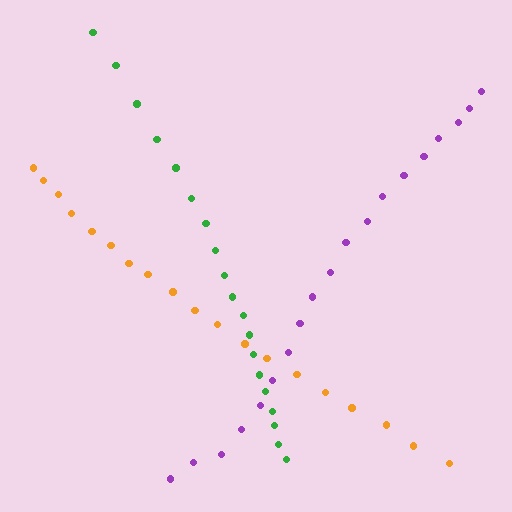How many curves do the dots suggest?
There are 3 distinct paths.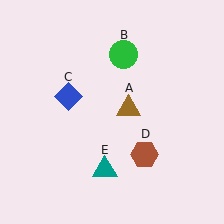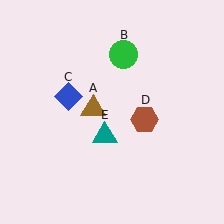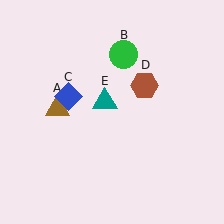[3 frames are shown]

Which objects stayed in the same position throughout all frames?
Green circle (object B) and blue diamond (object C) remained stationary.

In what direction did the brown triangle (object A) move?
The brown triangle (object A) moved left.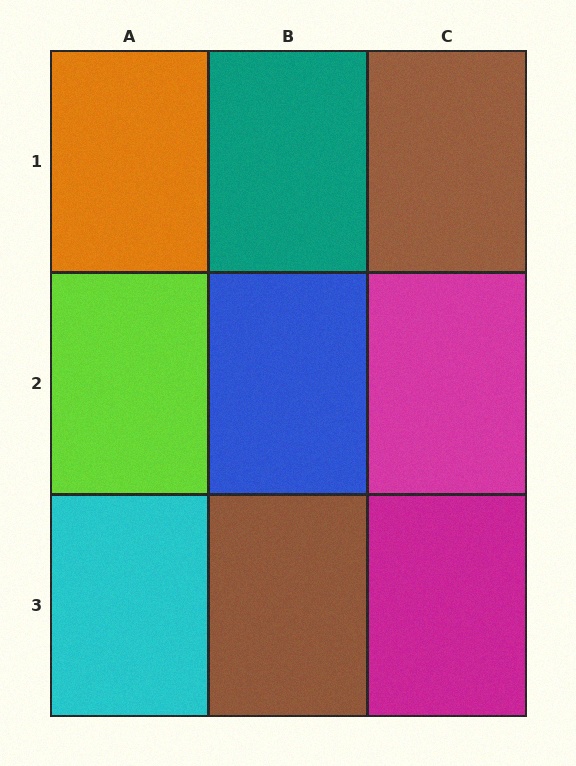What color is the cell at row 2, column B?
Blue.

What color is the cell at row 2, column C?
Magenta.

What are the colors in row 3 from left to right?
Cyan, brown, magenta.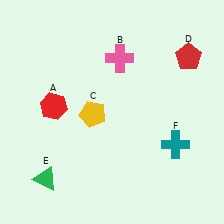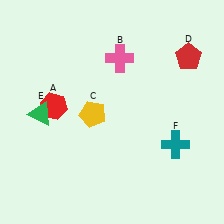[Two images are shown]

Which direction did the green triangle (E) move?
The green triangle (E) moved up.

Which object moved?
The green triangle (E) moved up.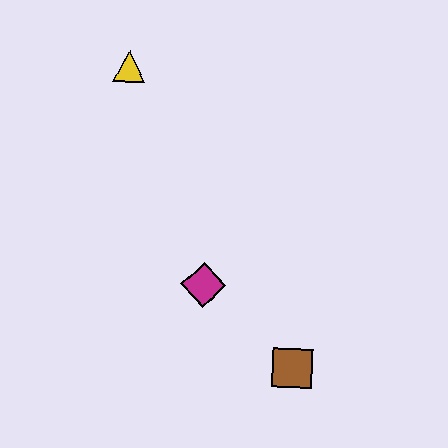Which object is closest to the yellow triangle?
The magenta diamond is closest to the yellow triangle.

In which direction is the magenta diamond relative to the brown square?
The magenta diamond is to the left of the brown square.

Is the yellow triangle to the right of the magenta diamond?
No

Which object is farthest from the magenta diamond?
The yellow triangle is farthest from the magenta diamond.